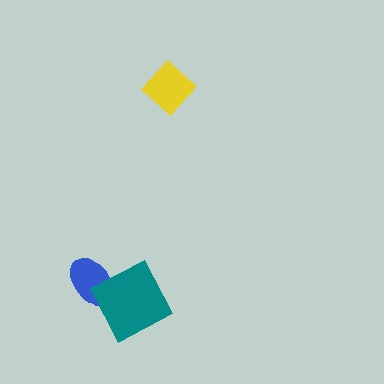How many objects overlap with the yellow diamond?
0 objects overlap with the yellow diamond.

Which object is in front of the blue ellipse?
The teal diamond is in front of the blue ellipse.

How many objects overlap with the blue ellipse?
1 object overlaps with the blue ellipse.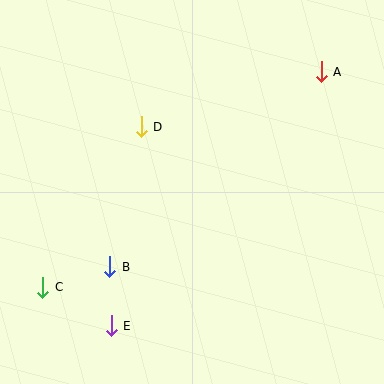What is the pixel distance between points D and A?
The distance between D and A is 188 pixels.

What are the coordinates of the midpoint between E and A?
The midpoint between E and A is at (216, 199).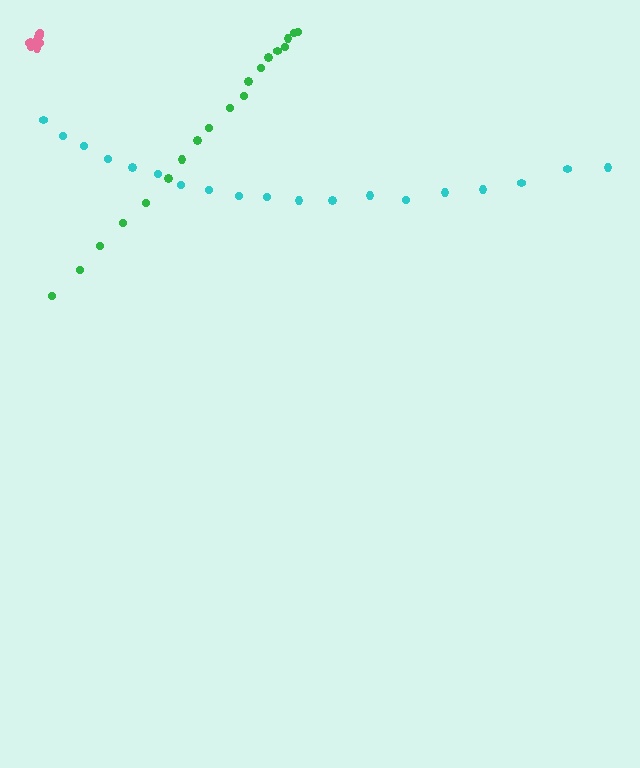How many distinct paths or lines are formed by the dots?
There are 3 distinct paths.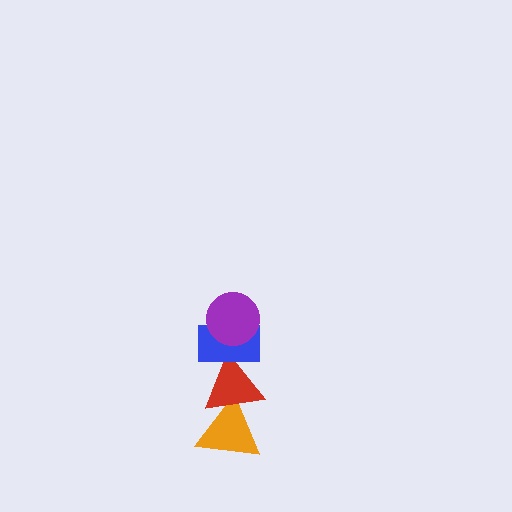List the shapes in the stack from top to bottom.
From top to bottom: the purple circle, the blue rectangle, the red triangle, the orange triangle.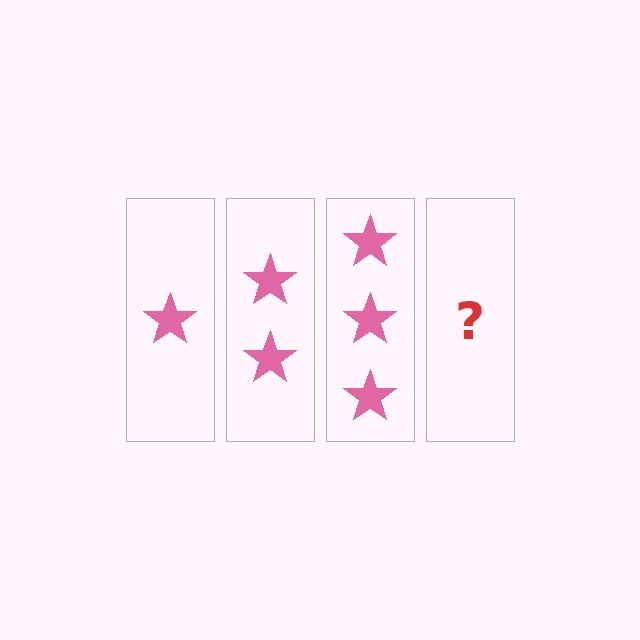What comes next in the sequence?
The next element should be 4 stars.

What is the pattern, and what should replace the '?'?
The pattern is that each step adds one more star. The '?' should be 4 stars.